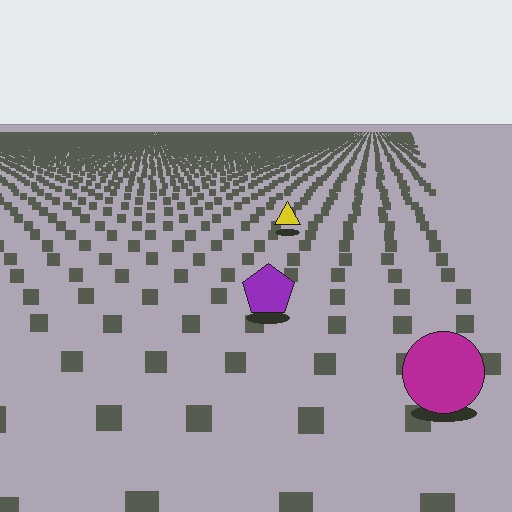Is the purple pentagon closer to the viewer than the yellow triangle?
Yes. The purple pentagon is closer — you can tell from the texture gradient: the ground texture is coarser near it.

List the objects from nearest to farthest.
From nearest to farthest: the magenta circle, the purple pentagon, the yellow triangle.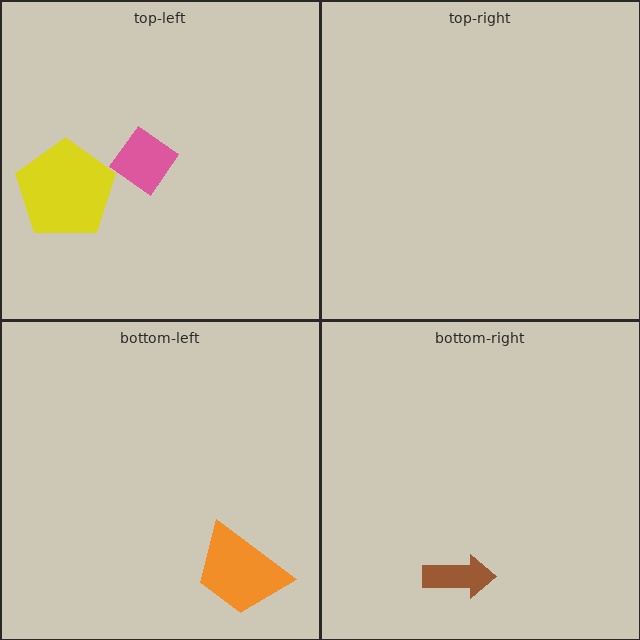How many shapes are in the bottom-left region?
1.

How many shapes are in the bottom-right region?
1.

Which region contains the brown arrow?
The bottom-right region.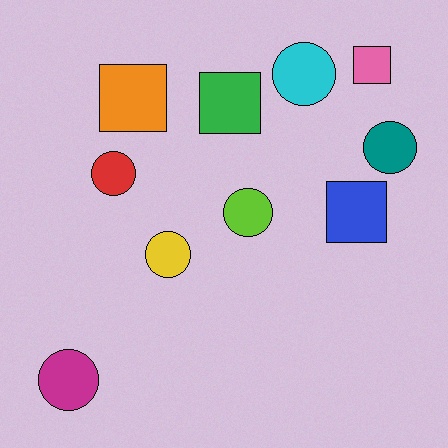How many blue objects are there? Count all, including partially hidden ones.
There is 1 blue object.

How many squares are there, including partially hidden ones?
There are 4 squares.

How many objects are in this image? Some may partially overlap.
There are 10 objects.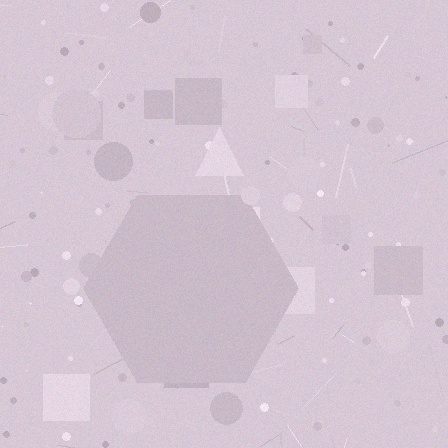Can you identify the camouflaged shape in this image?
The camouflaged shape is a hexagon.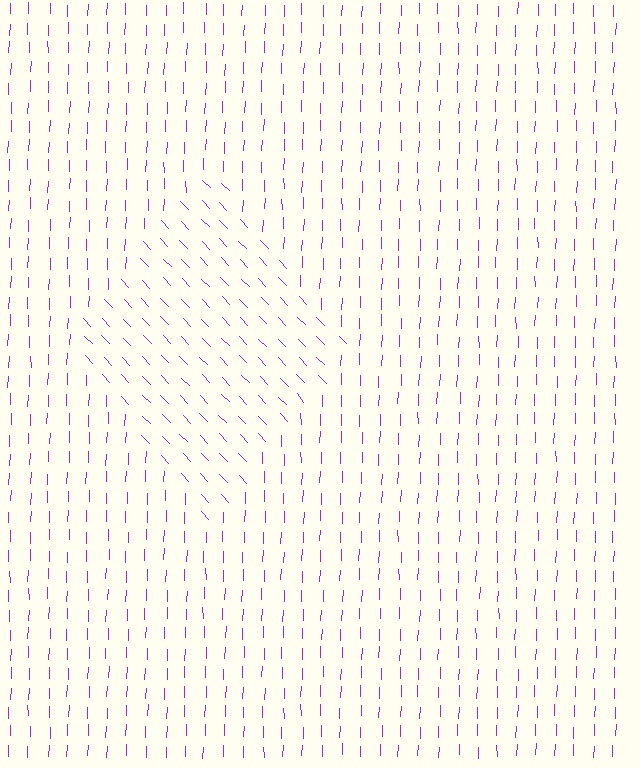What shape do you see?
I see a diamond.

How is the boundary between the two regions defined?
The boundary is defined purely by a change in line orientation (approximately 45 degrees difference). All lines are the same color and thickness.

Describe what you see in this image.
The image is filled with small purple line segments. A diamond region in the image has lines oriented differently from the surrounding lines, creating a visible texture boundary.